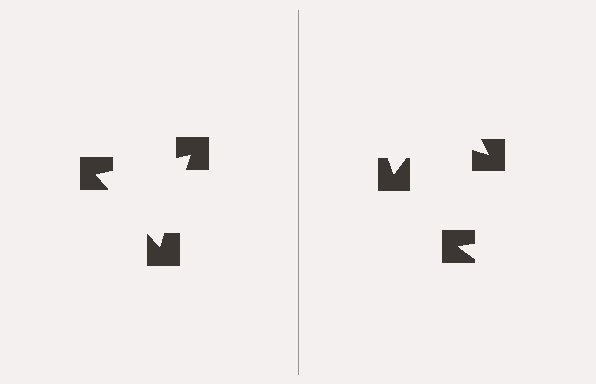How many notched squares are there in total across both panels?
6 — 3 on each side.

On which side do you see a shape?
An illusory triangle appears on the left side. On the right side the wedge cuts are rotated, so no coherent shape forms.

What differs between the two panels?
The notched squares are positioned identically on both sides; only the wedge orientations differ. On the left they align to a triangle; on the right they are misaligned.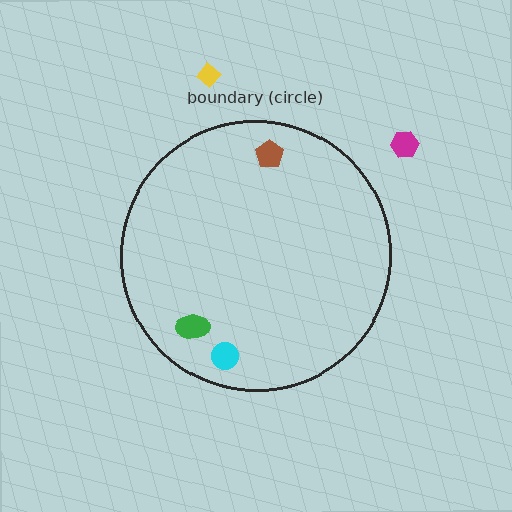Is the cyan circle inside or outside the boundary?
Inside.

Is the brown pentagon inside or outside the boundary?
Inside.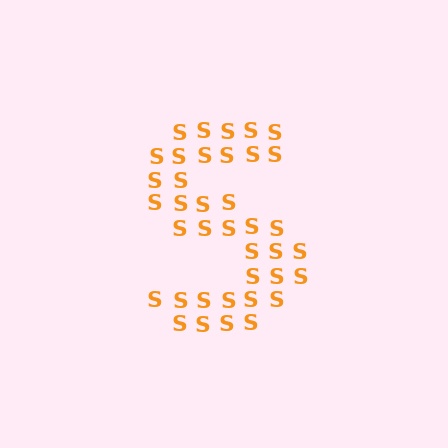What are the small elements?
The small elements are letter S's.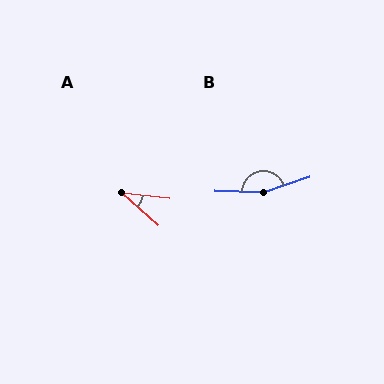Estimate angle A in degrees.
Approximately 35 degrees.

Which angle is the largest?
B, at approximately 160 degrees.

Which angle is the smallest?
A, at approximately 35 degrees.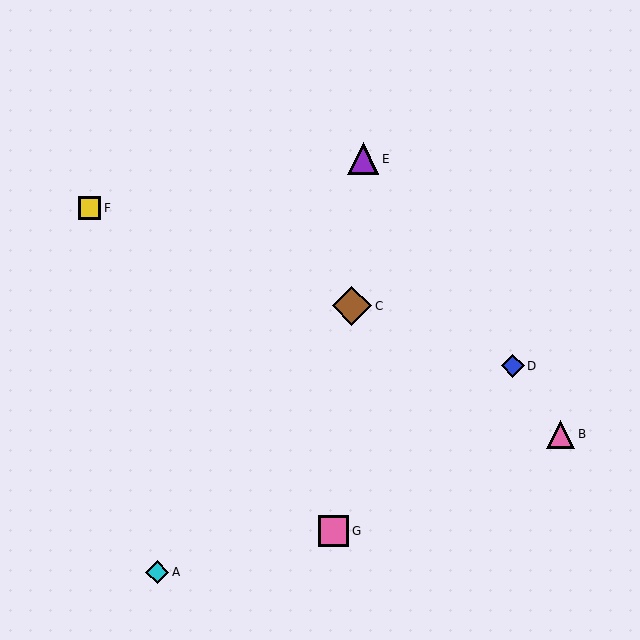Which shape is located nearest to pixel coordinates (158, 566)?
The cyan diamond (labeled A) at (157, 572) is nearest to that location.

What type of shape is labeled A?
Shape A is a cyan diamond.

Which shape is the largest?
The brown diamond (labeled C) is the largest.